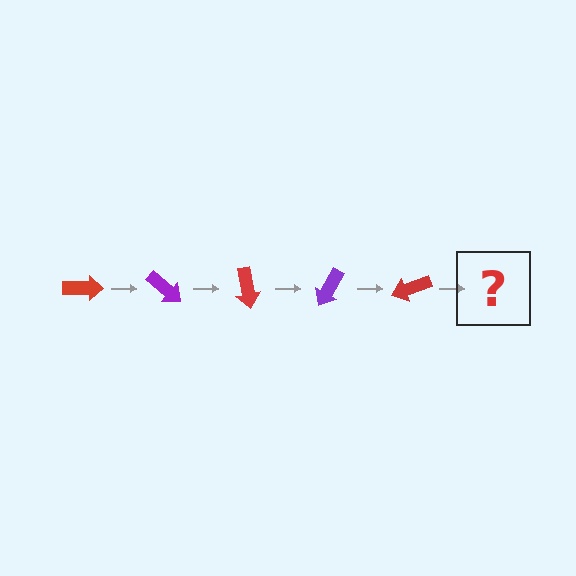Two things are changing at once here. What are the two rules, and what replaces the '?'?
The two rules are that it rotates 40 degrees each step and the color cycles through red and purple. The '?' should be a purple arrow, rotated 200 degrees from the start.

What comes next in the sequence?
The next element should be a purple arrow, rotated 200 degrees from the start.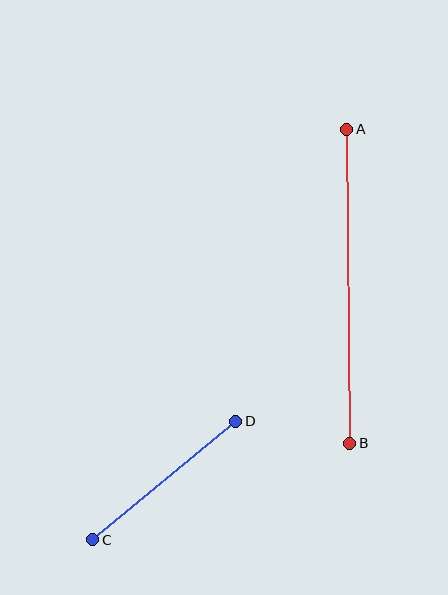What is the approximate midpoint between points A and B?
The midpoint is at approximately (348, 286) pixels.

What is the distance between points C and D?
The distance is approximately 186 pixels.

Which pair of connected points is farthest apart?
Points A and B are farthest apart.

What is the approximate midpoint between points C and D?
The midpoint is at approximately (164, 480) pixels.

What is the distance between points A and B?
The distance is approximately 314 pixels.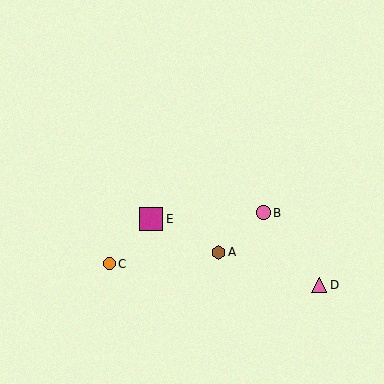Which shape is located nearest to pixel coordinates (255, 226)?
The pink circle (labeled B) at (263, 213) is nearest to that location.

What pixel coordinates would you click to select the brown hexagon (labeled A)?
Click at (218, 252) to select the brown hexagon A.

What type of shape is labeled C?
Shape C is an orange circle.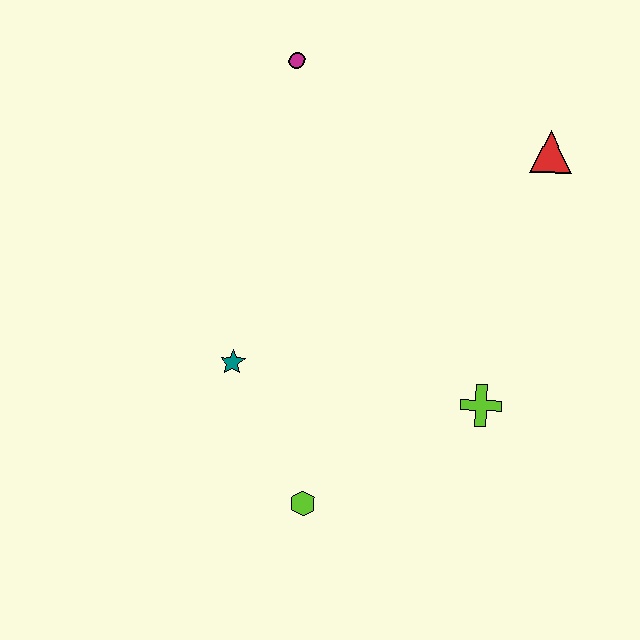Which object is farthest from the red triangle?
The lime hexagon is farthest from the red triangle.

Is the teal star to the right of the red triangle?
No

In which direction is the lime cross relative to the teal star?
The lime cross is to the right of the teal star.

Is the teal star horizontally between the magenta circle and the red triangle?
No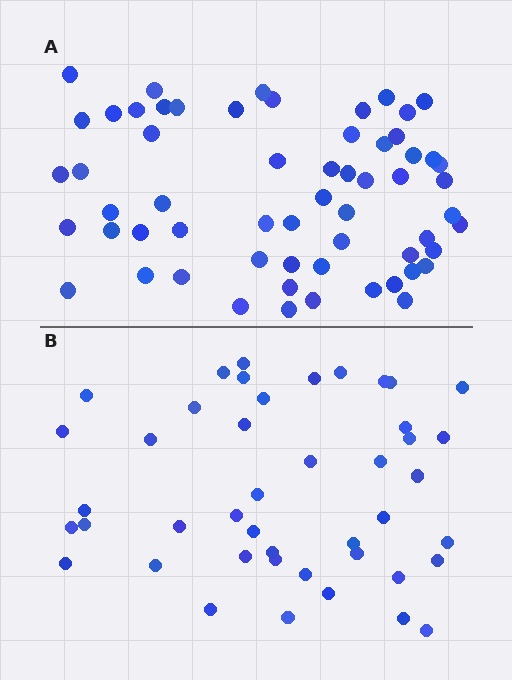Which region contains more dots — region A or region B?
Region A (the top region) has more dots.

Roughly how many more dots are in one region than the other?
Region A has approximately 15 more dots than region B.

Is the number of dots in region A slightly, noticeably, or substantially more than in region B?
Region A has noticeably more, but not dramatically so. The ratio is roughly 1.4 to 1.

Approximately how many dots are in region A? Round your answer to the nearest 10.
About 60 dots.